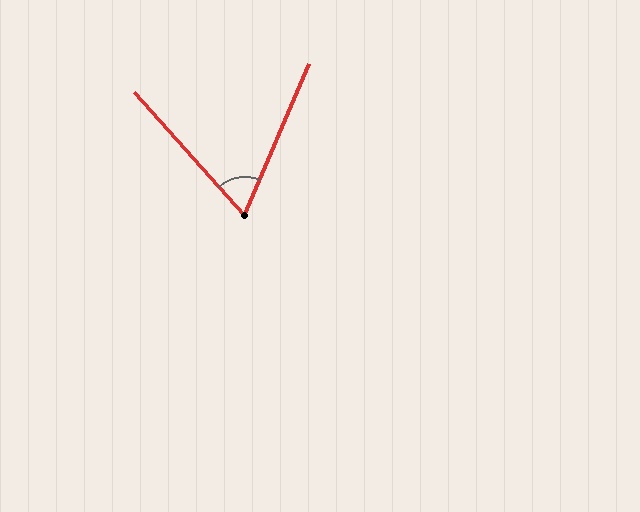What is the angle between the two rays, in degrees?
Approximately 65 degrees.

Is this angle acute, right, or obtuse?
It is acute.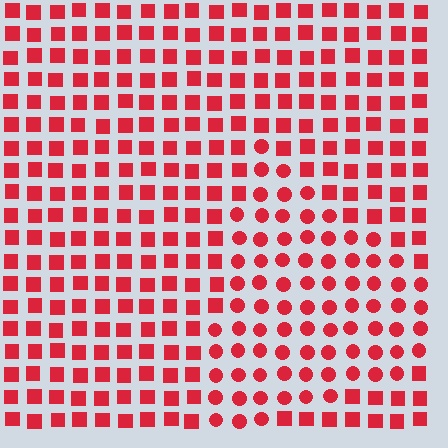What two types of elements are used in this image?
The image uses circles inside the triangle region and squares outside it.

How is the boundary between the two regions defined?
The boundary is defined by a change in element shape: circles inside vs. squares outside. All elements share the same color and spacing.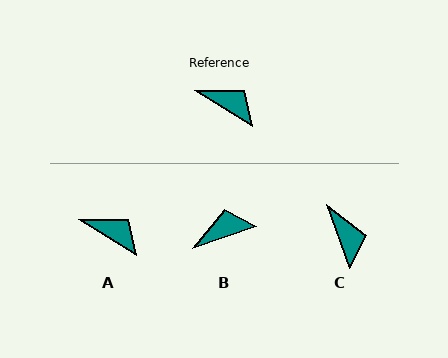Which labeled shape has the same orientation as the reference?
A.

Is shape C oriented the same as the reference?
No, it is off by about 39 degrees.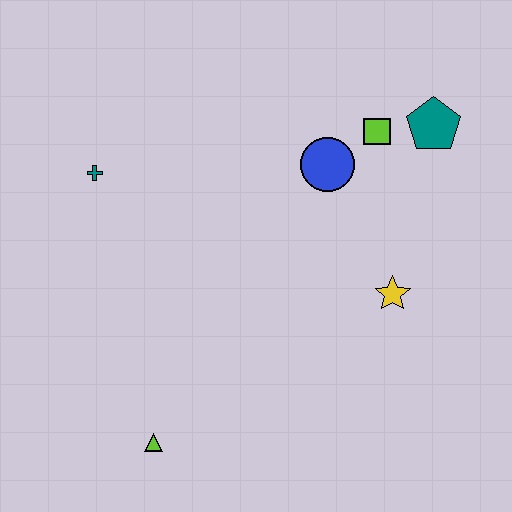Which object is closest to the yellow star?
The blue circle is closest to the yellow star.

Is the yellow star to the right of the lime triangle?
Yes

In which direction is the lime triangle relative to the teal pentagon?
The lime triangle is below the teal pentagon.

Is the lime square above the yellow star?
Yes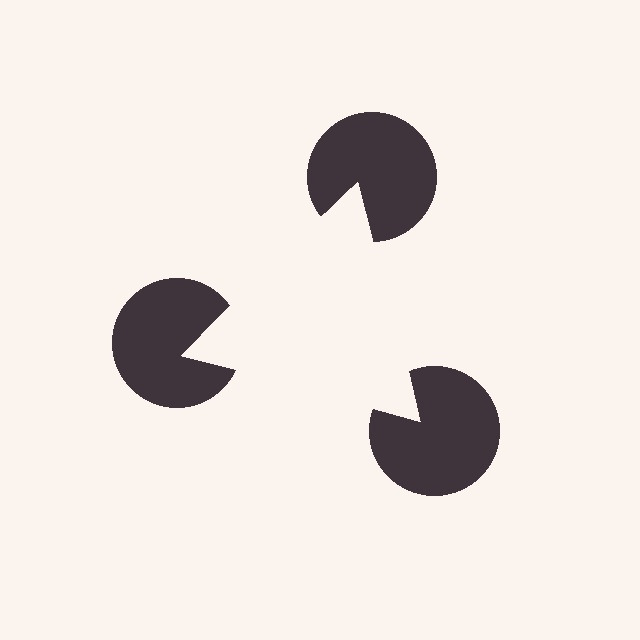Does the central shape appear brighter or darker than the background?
It typically appears slightly brighter than the background, even though no actual brightness change is drawn.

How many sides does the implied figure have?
3 sides.